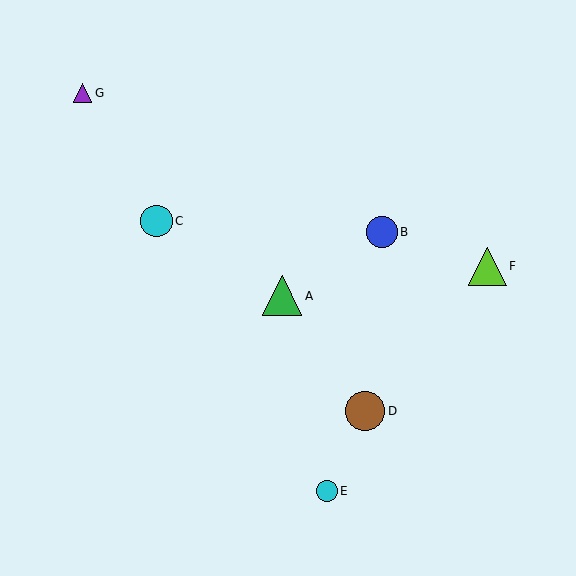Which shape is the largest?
The green triangle (labeled A) is the largest.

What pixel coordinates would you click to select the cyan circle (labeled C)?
Click at (157, 221) to select the cyan circle C.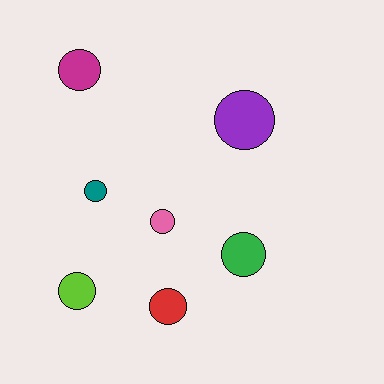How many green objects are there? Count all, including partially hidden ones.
There is 1 green object.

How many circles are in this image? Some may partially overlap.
There are 7 circles.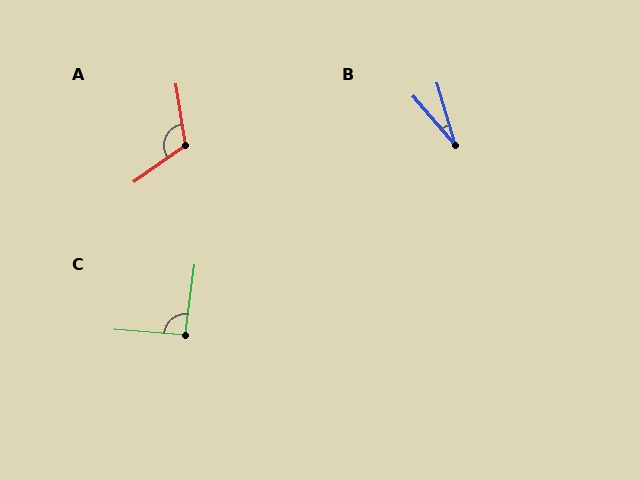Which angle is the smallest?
B, at approximately 24 degrees.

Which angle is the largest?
A, at approximately 117 degrees.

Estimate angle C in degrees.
Approximately 93 degrees.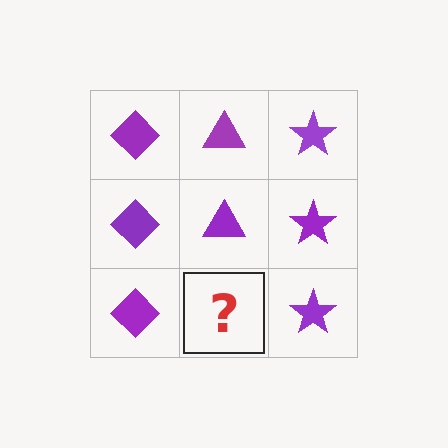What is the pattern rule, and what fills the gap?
The rule is that each column has a consistent shape. The gap should be filled with a purple triangle.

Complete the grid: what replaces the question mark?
The question mark should be replaced with a purple triangle.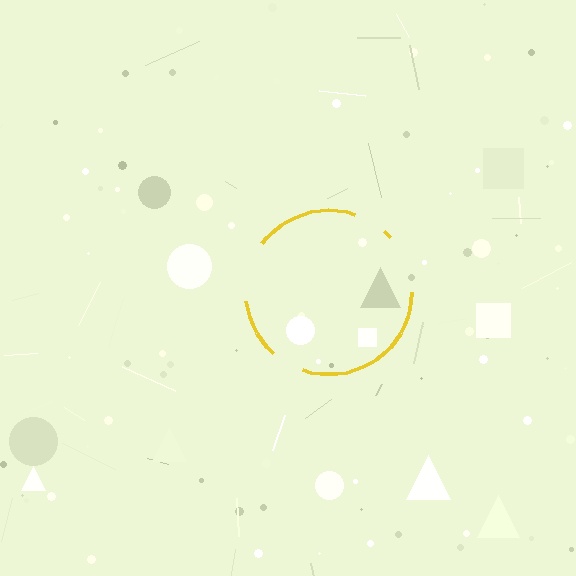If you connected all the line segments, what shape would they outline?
They would outline a circle.